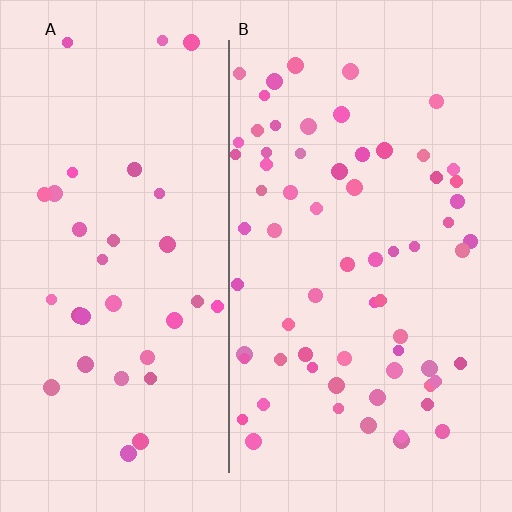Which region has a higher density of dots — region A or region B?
B (the right).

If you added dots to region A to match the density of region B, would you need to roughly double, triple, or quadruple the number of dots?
Approximately double.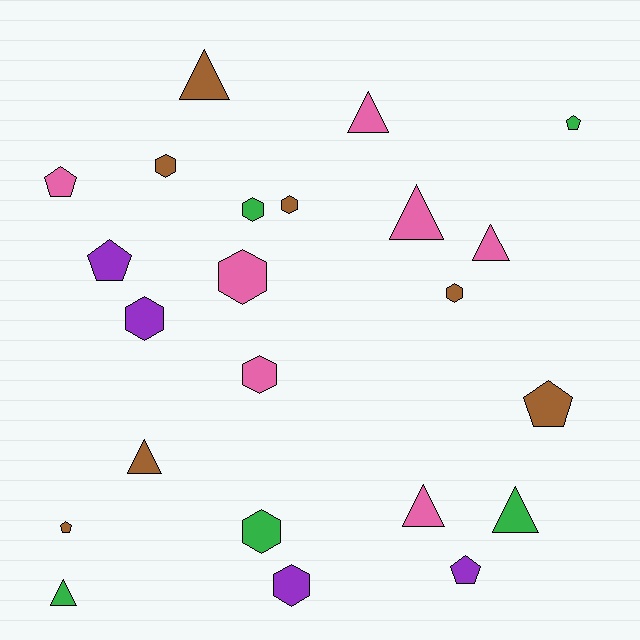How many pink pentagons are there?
There is 1 pink pentagon.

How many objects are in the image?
There are 23 objects.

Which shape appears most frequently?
Hexagon, with 9 objects.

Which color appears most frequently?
Brown, with 7 objects.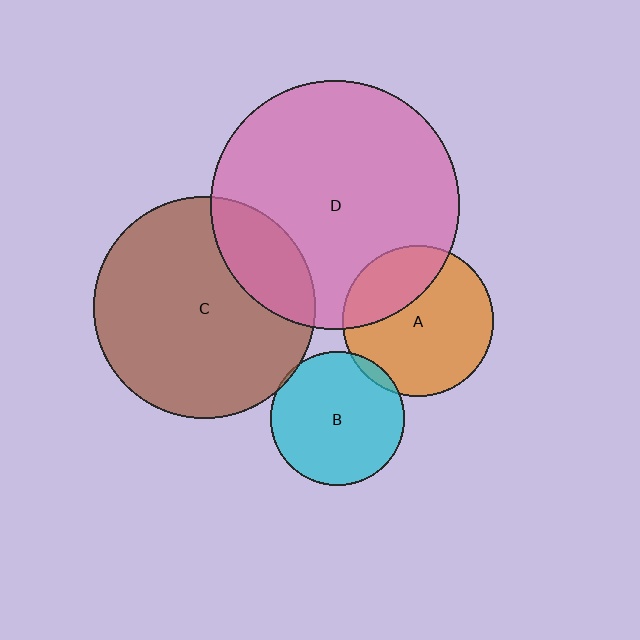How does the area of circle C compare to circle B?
Approximately 2.8 times.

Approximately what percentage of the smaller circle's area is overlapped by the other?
Approximately 30%.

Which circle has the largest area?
Circle D (pink).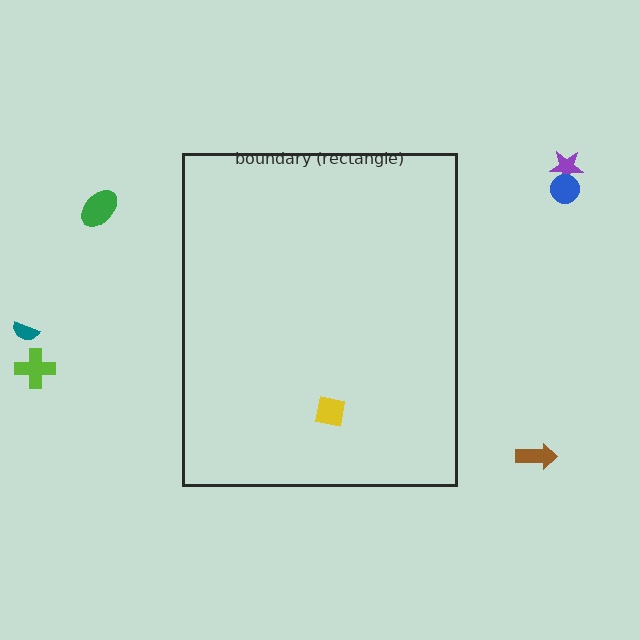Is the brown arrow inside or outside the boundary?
Outside.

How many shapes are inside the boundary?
1 inside, 6 outside.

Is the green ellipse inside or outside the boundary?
Outside.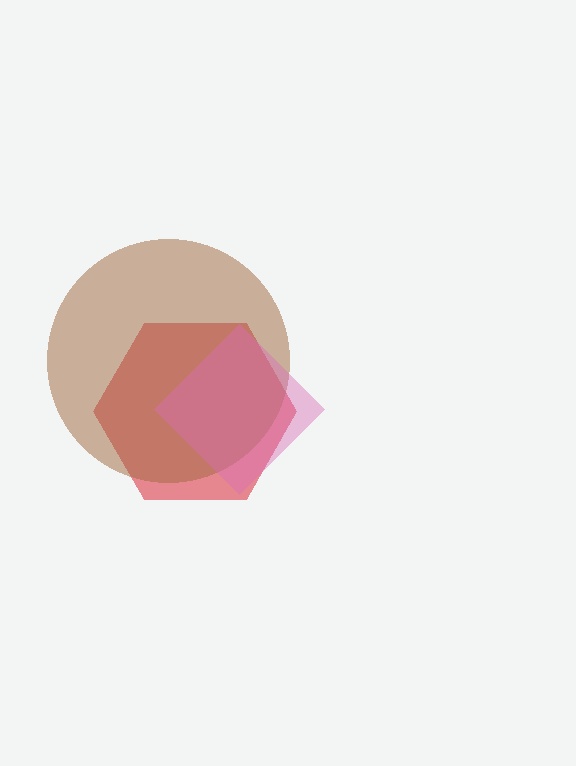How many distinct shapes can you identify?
There are 3 distinct shapes: a red hexagon, a brown circle, a pink diamond.